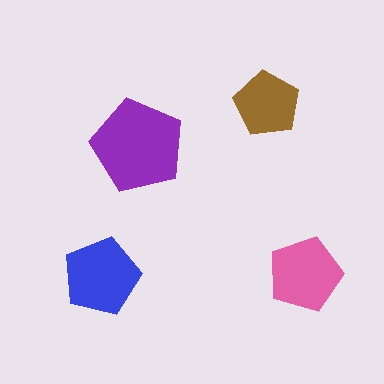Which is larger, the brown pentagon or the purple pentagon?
The purple one.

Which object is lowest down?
The blue pentagon is bottommost.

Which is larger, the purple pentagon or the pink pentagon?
The purple one.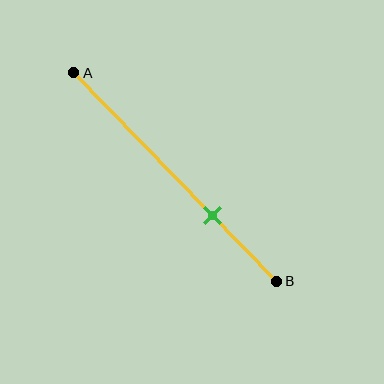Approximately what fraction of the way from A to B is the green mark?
The green mark is approximately 70% of the way from A to B.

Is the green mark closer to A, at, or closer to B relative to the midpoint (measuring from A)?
The green mark is closer to point B than the midpoint of segment AB.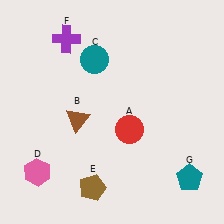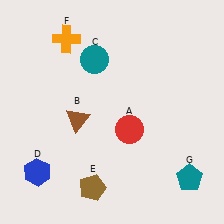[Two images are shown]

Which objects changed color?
D changed from pink to blue. F changed from purple to orange.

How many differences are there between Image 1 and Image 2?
There are 2 differences between the two images.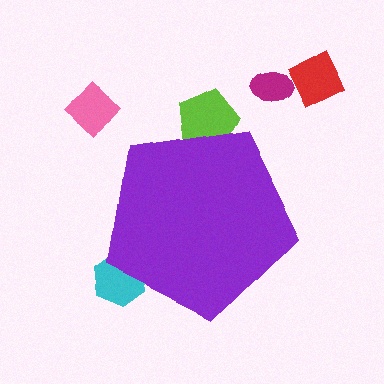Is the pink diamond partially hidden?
No, the pink diamond is fully visible.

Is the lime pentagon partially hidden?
Yes, the lime pentagon is partially hidden behind the purple pentagon.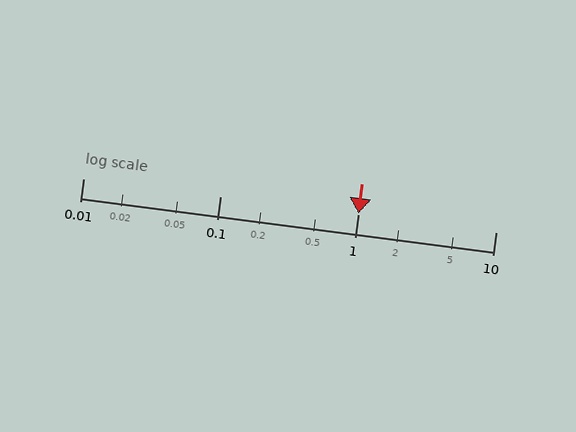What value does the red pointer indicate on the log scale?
The pointer indicates approximately 1.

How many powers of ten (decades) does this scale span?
The scale spans 3 decades, from 0.01 to 10.